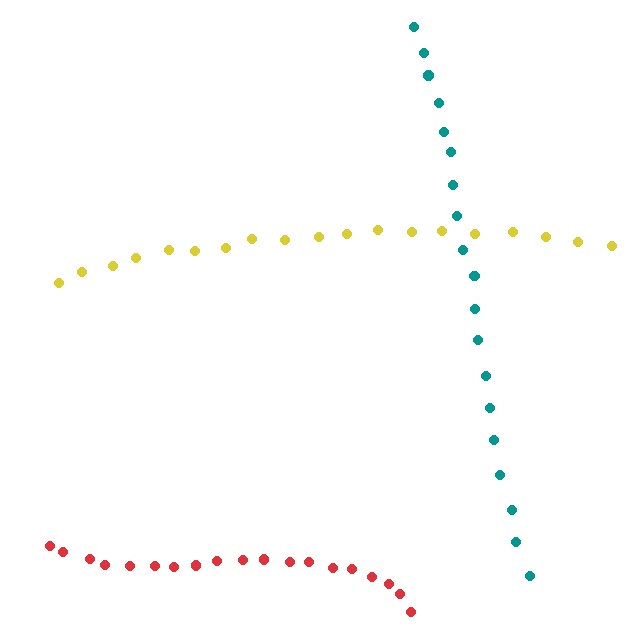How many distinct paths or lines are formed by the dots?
There are 3 distinct paths.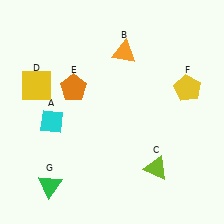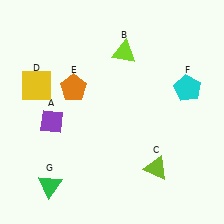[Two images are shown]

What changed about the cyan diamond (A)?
In Image 1, A is cyan. In Image 2, it changed to purple.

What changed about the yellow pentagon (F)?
In Image 1, F is yellow. In Image 2, it changed to cyan.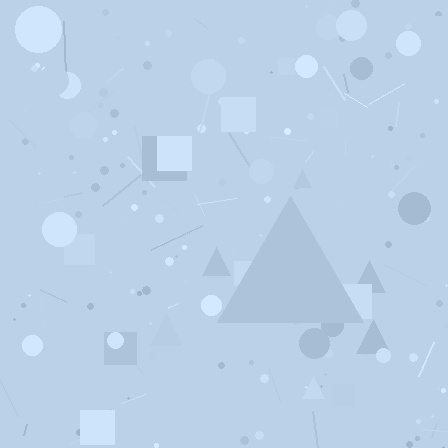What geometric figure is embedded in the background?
A triangle is embedded in the background.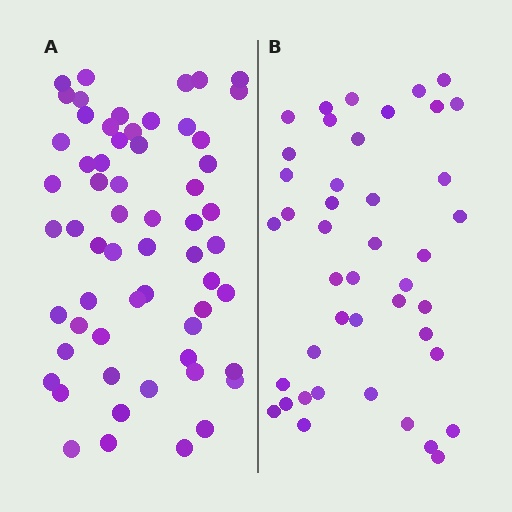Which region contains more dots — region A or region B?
Region A (the left region) has more dots.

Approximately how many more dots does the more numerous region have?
Region A has approximately 15 more dots than region B.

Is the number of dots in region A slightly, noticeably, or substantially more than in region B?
Region A has noticeably more, but not dramatically so. The ratio is roughly 1.4 to 1.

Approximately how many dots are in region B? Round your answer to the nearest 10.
About 40 dots. (The exact count is 43, which rounds to 40.)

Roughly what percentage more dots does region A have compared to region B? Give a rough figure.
About 40% more.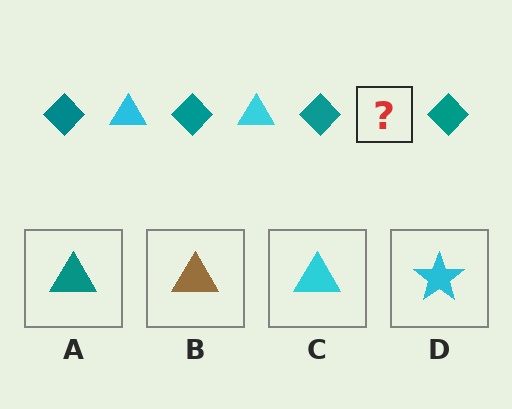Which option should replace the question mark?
Option C.